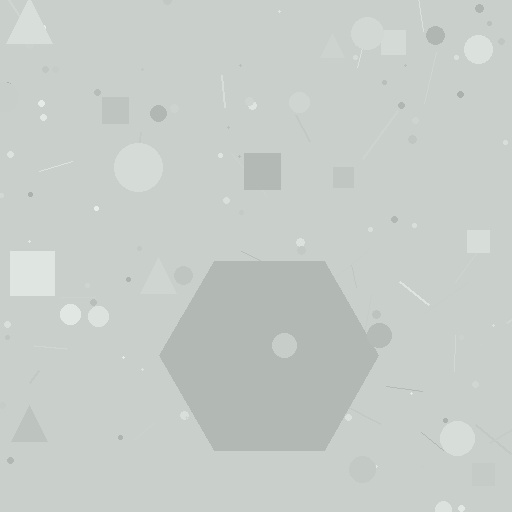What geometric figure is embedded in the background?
A hexagon is embedded in the background.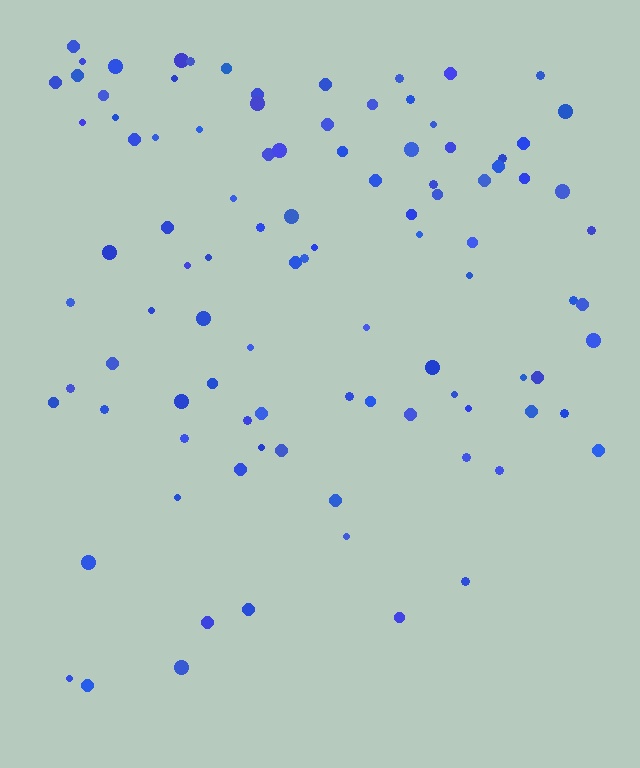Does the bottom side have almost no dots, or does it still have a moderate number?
Still a moderate number, just noticeably fewer than the top.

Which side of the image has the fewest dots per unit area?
The bottom.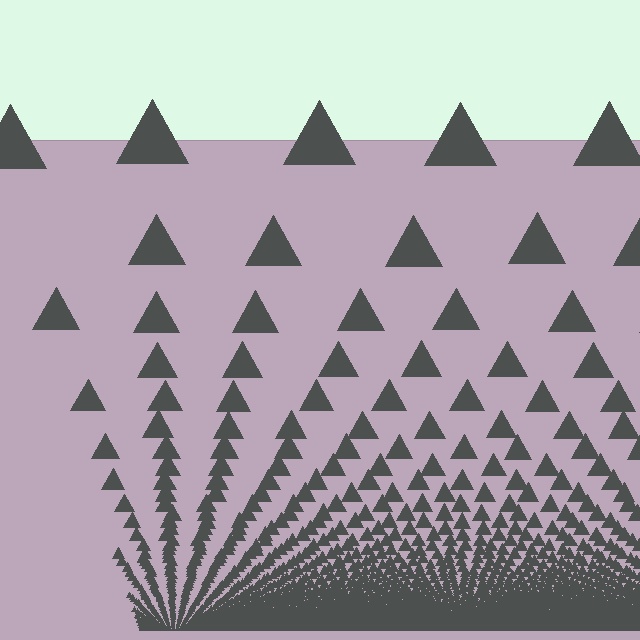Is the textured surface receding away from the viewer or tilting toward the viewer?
The surface appears to tilt toward the viewer. Texture elements get larger and sparser toward the top.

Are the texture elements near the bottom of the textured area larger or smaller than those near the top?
Smaller. The gradient is inverted — elements near the bottom are smaller and denser.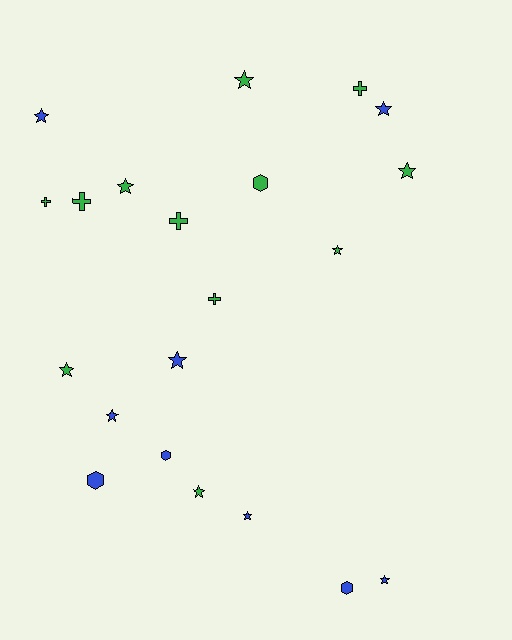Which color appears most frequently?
Green, with 12 objects.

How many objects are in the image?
There are 21 objects.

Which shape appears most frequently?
Star, with 12 objects.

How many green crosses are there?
There are 5 green crosses.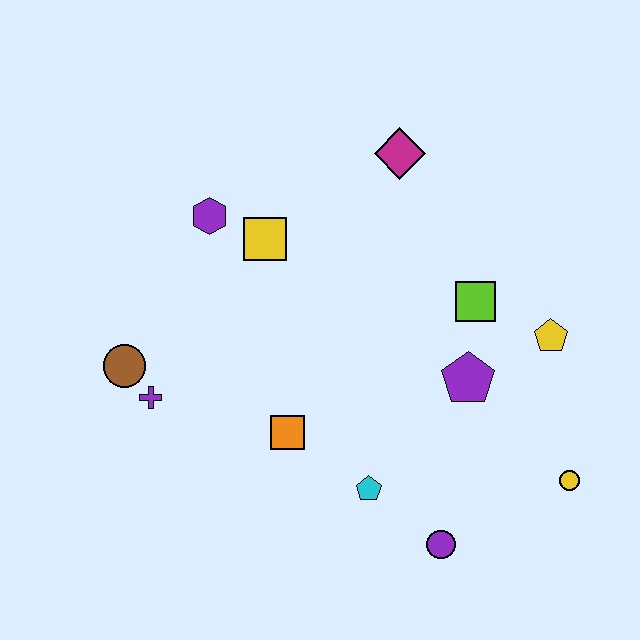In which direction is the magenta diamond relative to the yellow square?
The magenta diamond is to the right of the yellow square.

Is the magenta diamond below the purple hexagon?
No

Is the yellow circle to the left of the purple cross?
No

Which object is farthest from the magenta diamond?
The purple circle is farthest from the magenta diamond.